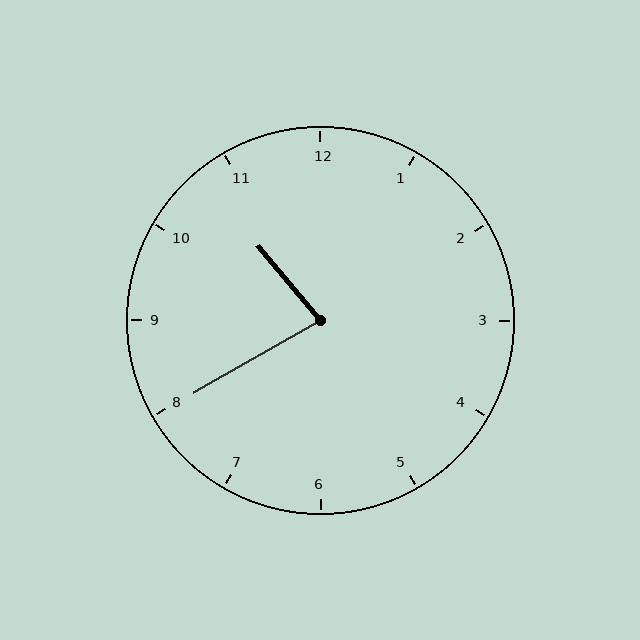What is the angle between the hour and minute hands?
Approximately 80 degrees.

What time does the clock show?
10:40.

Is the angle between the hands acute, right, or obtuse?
It is acute.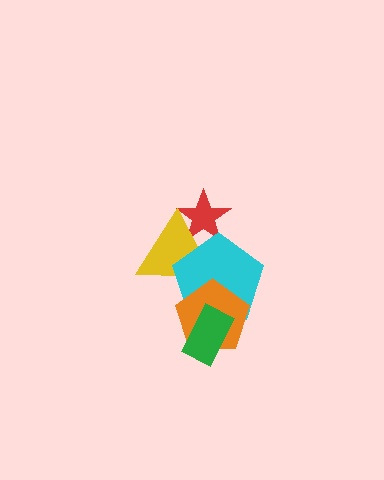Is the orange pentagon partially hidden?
Yes, it is partially covered by another shape.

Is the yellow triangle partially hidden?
Yes, it is partially covered by another shape.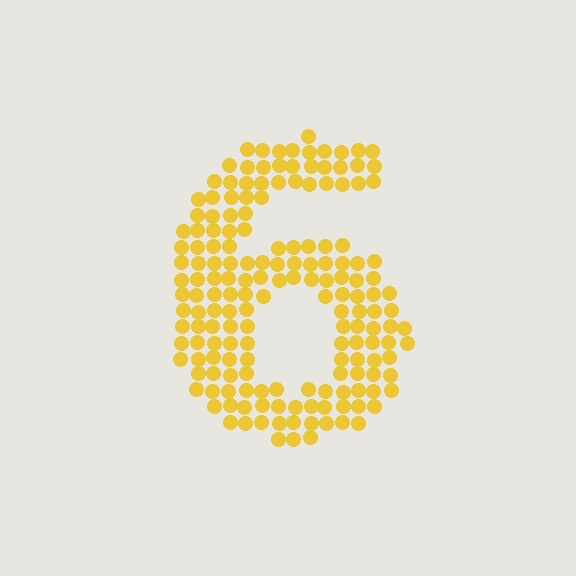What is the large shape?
The large shape is the digit 6.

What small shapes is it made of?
It is made of small circles.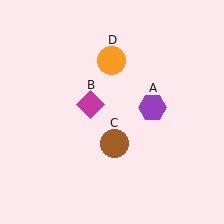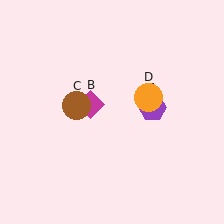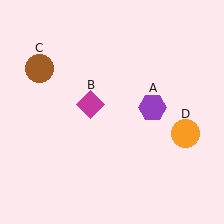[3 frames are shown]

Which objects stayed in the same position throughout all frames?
Purple hexagon (object A) and magenta diamond (object B) remained stationary.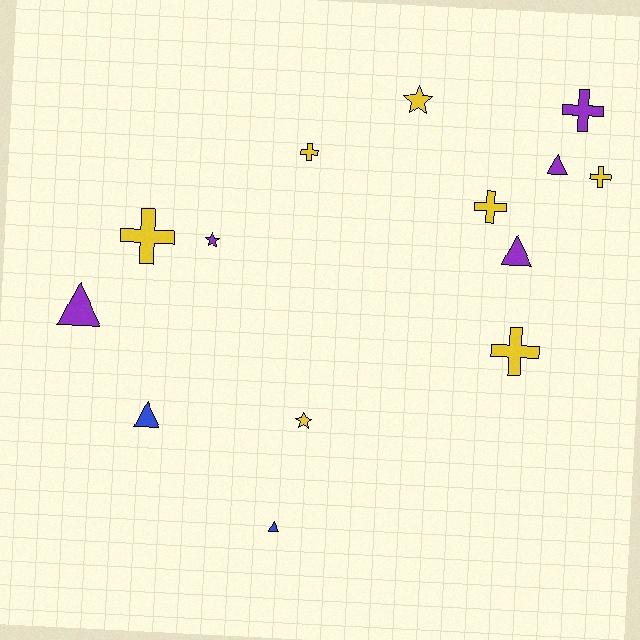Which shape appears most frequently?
Cross, with 6 objects.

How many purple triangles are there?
There are 3 purple triangles.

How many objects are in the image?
There are 14 objects.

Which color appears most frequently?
Yellow, with 7 objects.